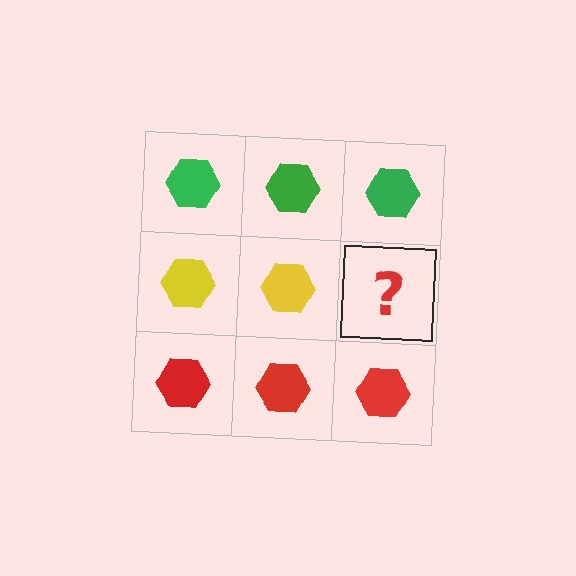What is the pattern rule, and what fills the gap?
The rule is that each row has a consistent color. The gap should be filled with a yellow hexagon.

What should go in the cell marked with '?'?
The missing cell should contain a yellow hexagon.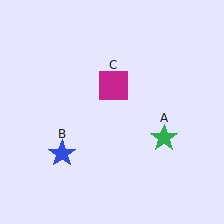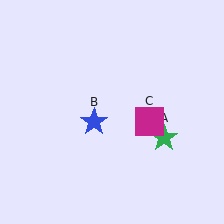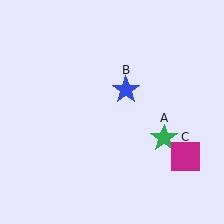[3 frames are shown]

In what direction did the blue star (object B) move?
The blue star (object B) moved up and to the right.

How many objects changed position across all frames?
2 objects changed position: blue star (object B), magenta square (object C).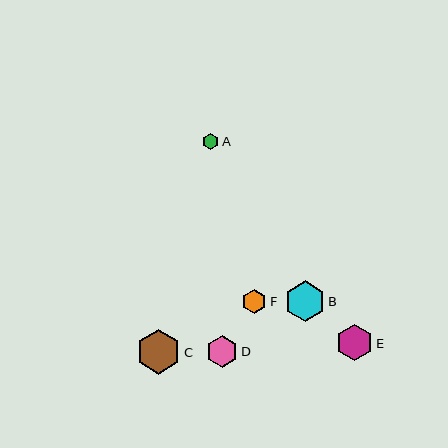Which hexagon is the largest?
Hexagon C is the largest with a size of approximately 45 pixels.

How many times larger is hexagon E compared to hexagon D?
Hexagon E is approximately 1.2 times the size of hexagon D.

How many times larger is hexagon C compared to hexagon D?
Hexagon C is approximately 1.4 times the size of hexagon D.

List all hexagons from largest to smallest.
From largest to smallest: C, B, E, D, F, A.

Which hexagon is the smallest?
Hexagon A is the smallest with a size of approximately 16 pixels.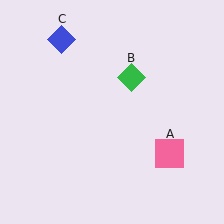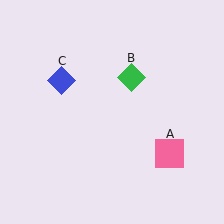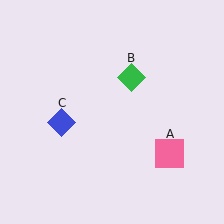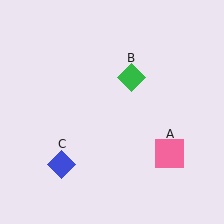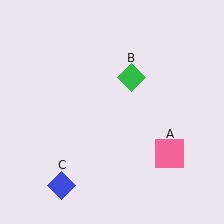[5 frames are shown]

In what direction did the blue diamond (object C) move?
The blue diamond (object C) moved down.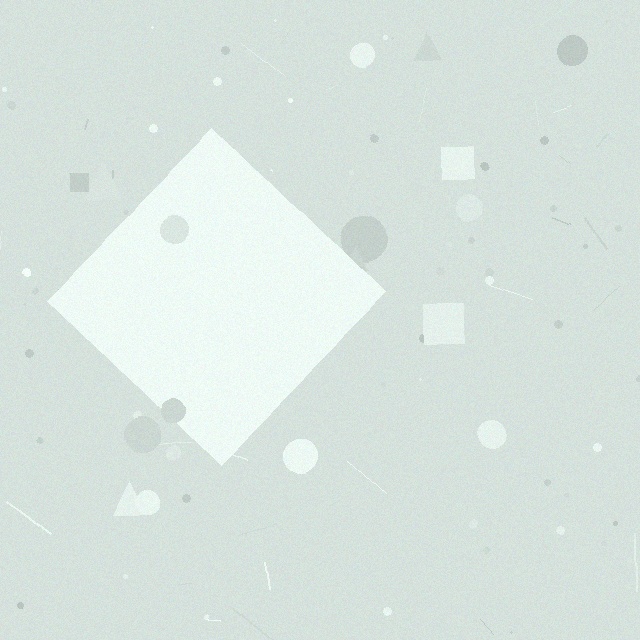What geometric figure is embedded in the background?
A diamond is embedded in the background.